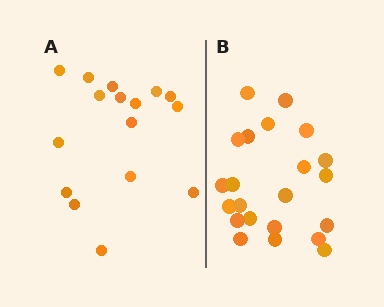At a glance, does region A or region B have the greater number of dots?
Region B (the right region) has more dots.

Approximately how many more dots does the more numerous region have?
Region B has about 6 more dots than region A.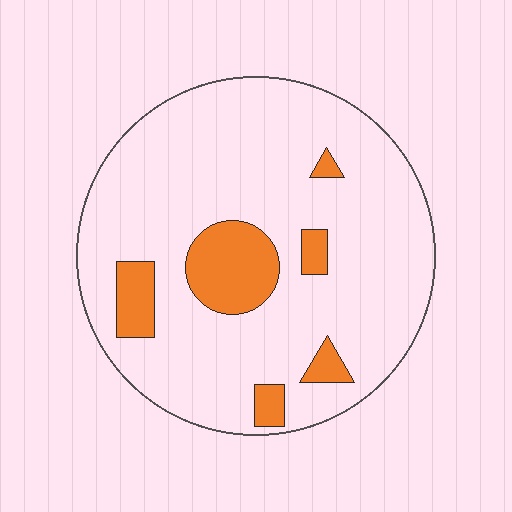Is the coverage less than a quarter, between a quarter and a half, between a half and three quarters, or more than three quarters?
Less than a quarter.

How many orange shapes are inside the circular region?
6.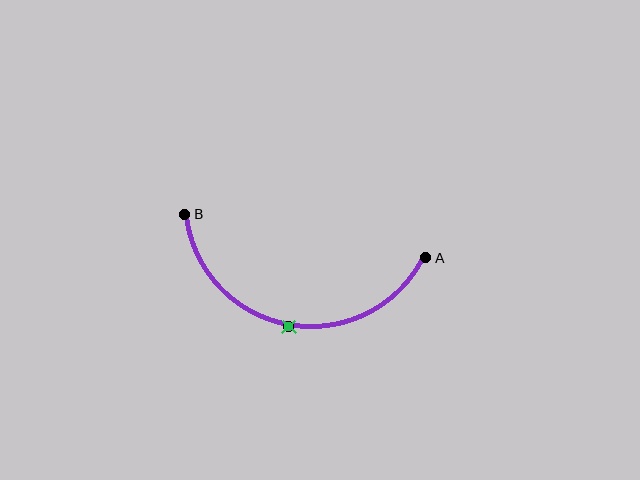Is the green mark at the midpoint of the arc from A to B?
Yes. The green mark lies on the arc at equal arc-length from both A and B — it is the arc midpoint.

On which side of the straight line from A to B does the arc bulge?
The arc bulges below the straight line connecting A and B.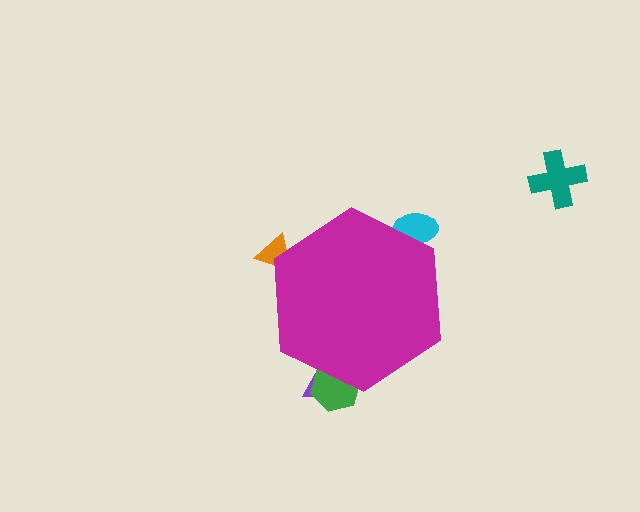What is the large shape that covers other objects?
A magenta hexagon.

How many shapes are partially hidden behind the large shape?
4 shapes are partially hidden.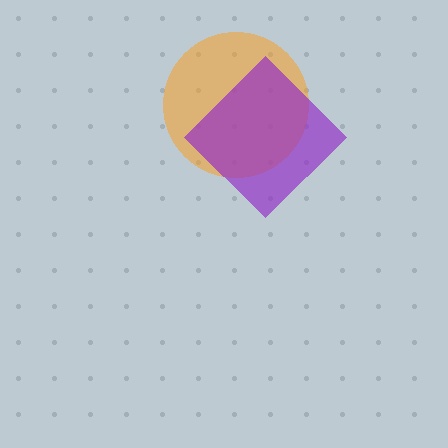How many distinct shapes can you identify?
There are 2 distinct shapes: an orange circle, a purple diamond.